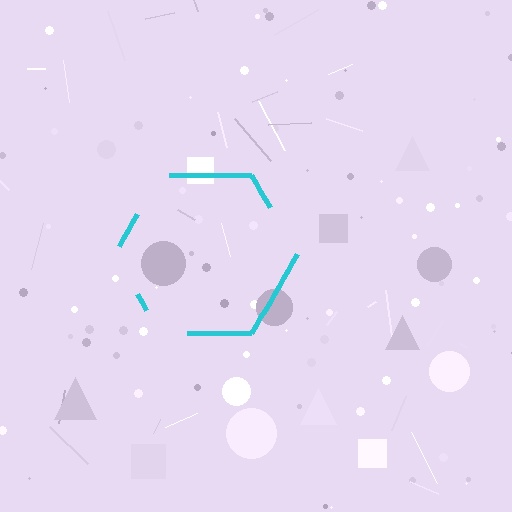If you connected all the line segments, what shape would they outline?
They would outline a hexagon.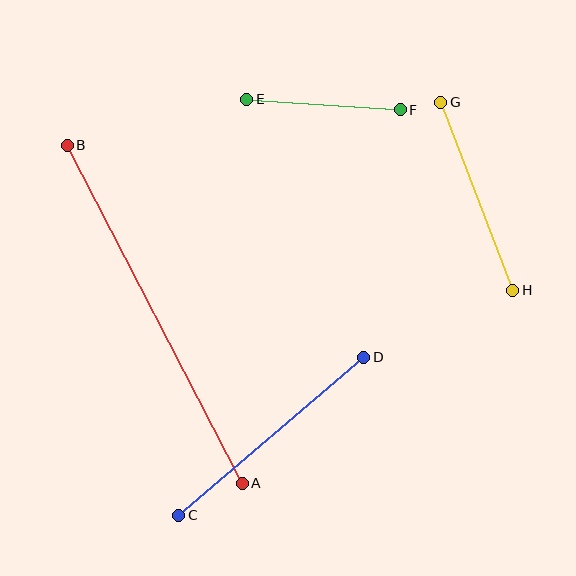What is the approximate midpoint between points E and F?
The midpoint is at approximately (323, 105) pixels.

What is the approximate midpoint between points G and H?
The midpoint is at approximately (477, 196) pixels.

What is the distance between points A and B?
The distance is approximately 380 pixels.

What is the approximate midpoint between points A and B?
The midpoint is at approximately (155, 314) pixels.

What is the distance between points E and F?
The distance is approximately 154 pixels.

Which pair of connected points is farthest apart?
Points A and B are farthest apart.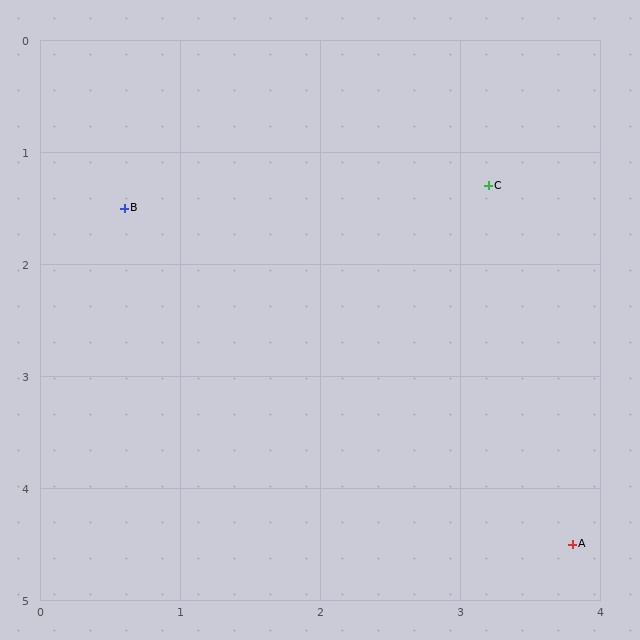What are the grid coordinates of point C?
Point C is at approximately (3.2, 1.3).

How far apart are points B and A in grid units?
Points B and A are about 4.4 grid units apart.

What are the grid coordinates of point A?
Point A is at approximately (3.8, 4.5).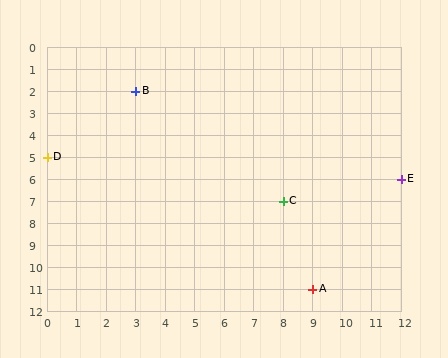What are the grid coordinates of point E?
Point E is at grid coordinates (12, 6).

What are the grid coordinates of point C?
Point C is at grid coordinates (8, 7).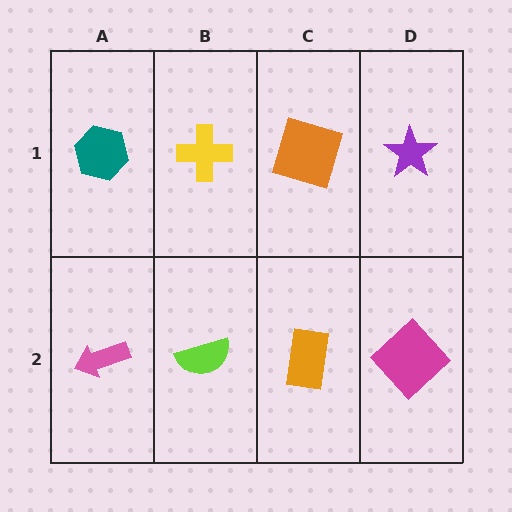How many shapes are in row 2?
4 shapes.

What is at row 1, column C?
An orange square.